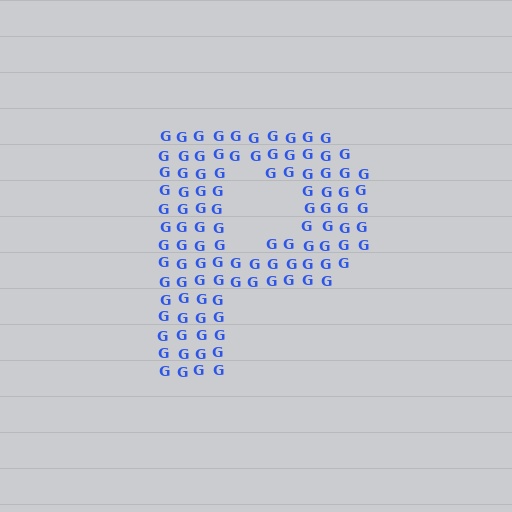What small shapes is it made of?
It is made of small letter G's.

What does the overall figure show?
The overall figure shows the letter P.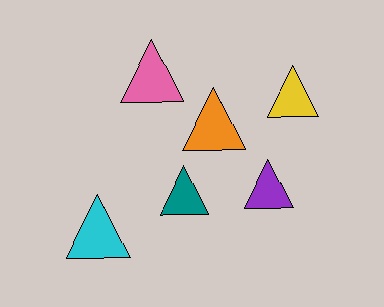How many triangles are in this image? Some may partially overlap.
There are 6 triangles.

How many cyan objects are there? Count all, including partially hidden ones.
There is 1 cyan object.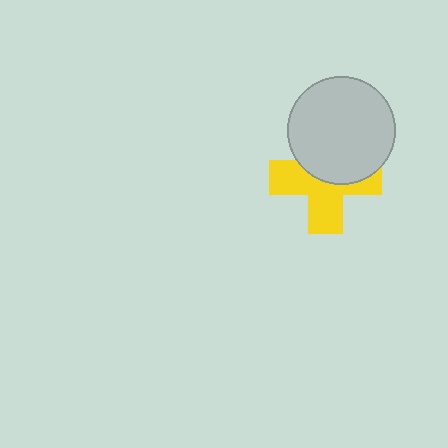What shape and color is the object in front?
The object in front is a light gray circle.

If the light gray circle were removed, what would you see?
You would see the complete yellow cross.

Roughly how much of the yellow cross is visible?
About half of it is visible (roughly 56%).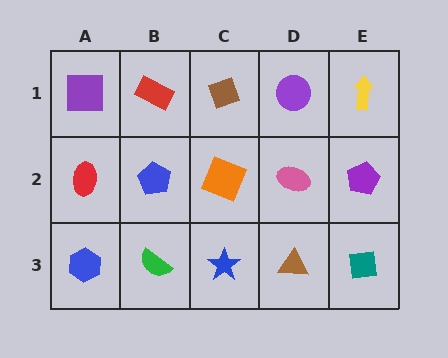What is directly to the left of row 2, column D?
An orange square.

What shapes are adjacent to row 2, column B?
A red rectangle (row 1, column B), a green semicircle (row 3, column B), a red ellipse (row 2, column A), an orange square (row 2, column C).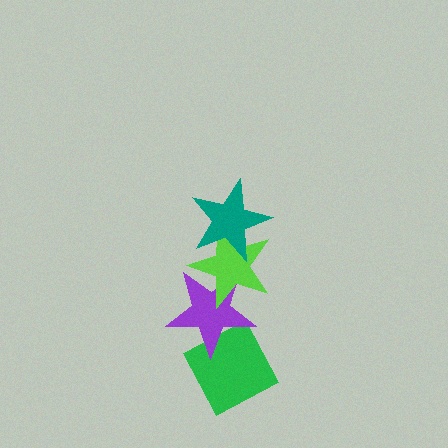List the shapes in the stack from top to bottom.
From top to bottom: the teal star, the lime star, the purple star, the green diamond.